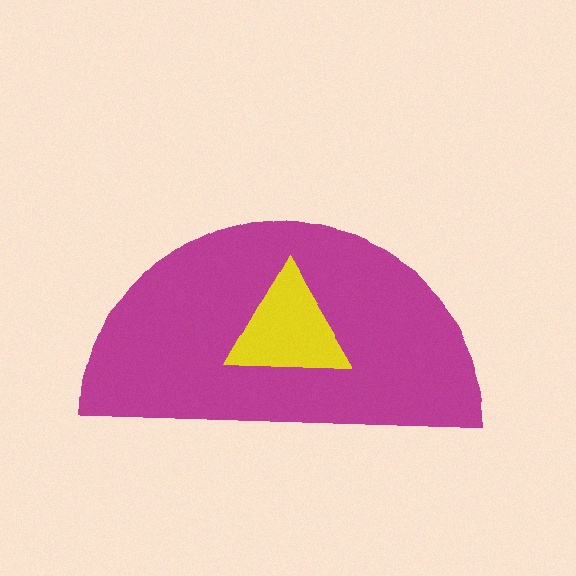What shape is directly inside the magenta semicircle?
The yellow triangle.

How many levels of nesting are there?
2.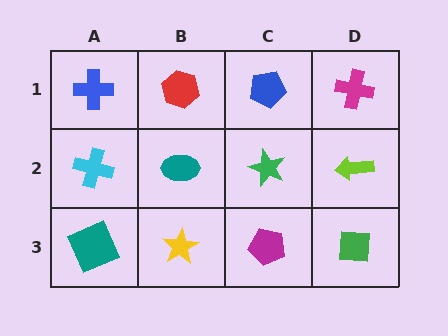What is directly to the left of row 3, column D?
A magenta pentagon.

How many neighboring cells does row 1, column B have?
3.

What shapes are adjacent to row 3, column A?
A cyan cross (row 2, column A), a yellow star (row 3, column B).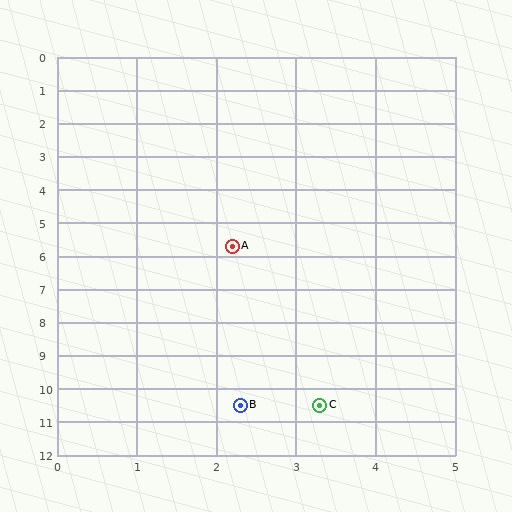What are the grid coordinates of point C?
Point C is at approximately (3.3, 10.5).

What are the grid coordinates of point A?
Point A is at approximately (2.2, 5.7).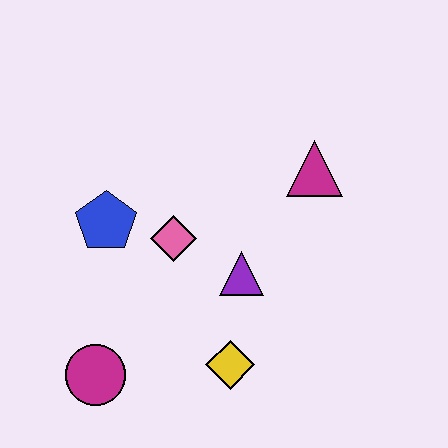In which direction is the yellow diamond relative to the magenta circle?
The yellow diamond is to the right of the magenta circle.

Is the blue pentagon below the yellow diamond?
No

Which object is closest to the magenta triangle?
The purple triangle is closest to the magenta triangle.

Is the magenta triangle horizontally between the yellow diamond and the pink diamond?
No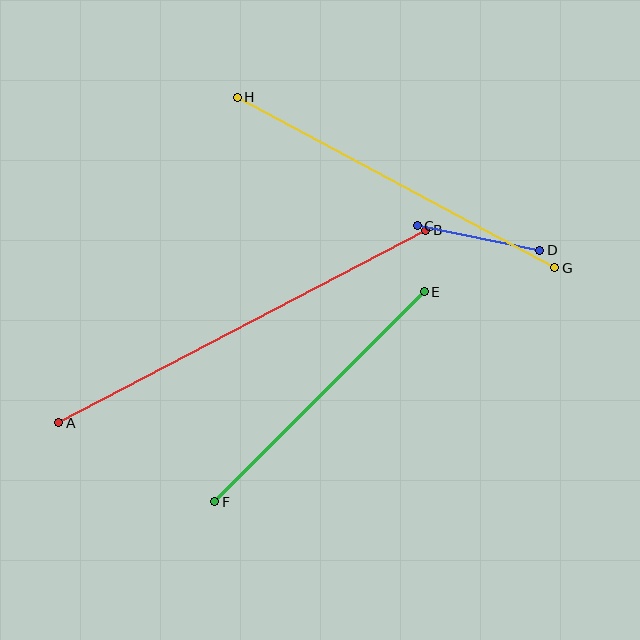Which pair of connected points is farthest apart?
Points A and B are farthest apart.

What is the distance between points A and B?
The distance is approximately 414 pixels.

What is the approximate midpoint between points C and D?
The midpoint is at approximately (478, 238) pixels.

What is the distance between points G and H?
The distance is approximately 361 pixels.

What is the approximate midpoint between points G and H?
The midpoint is at approximately (396, 182) pixels.